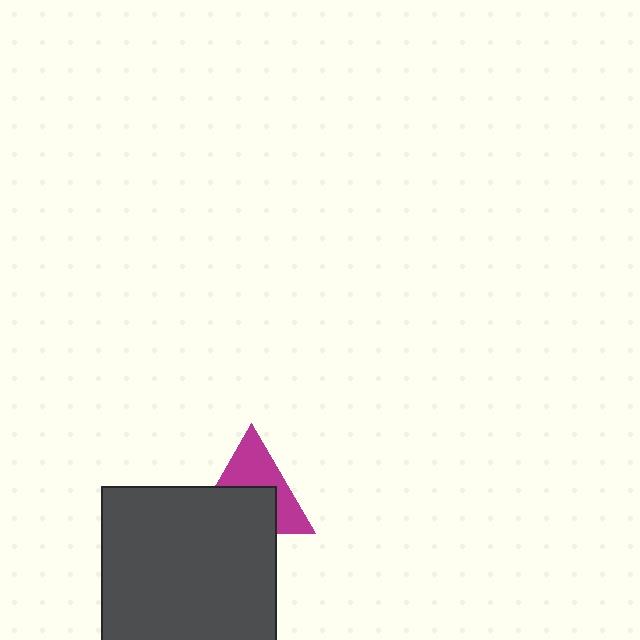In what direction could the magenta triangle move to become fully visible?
The magenta triangle could move up. That would shift it out from behind the dark gray square entirely.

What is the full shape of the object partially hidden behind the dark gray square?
The partially hidden object is a magenta triangle.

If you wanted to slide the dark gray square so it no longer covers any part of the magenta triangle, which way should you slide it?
Slide it down — that is the most direct way to separate the two shapes.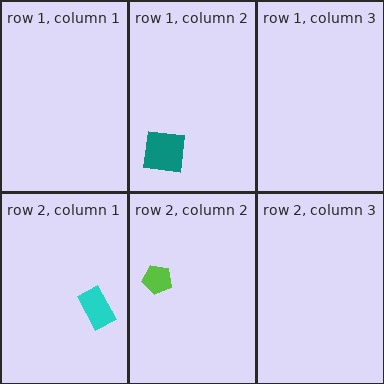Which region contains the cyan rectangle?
The row 2, column 1 region.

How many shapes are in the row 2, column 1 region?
1.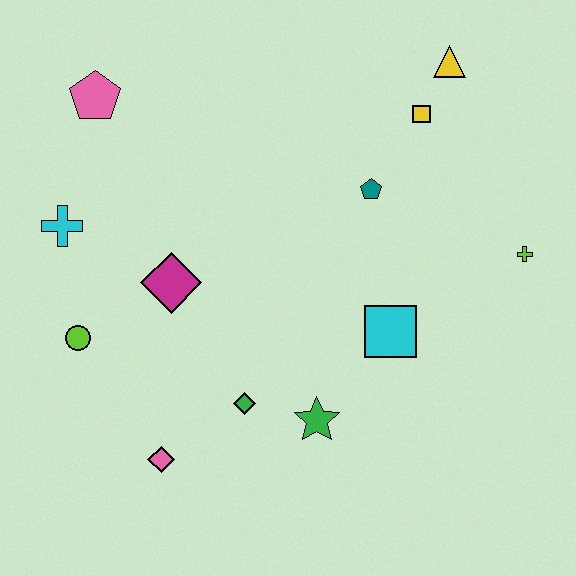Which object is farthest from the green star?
The pink pentagon is farthest from the green star.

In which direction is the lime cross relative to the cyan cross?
The lime cross is to the right of the cyan cross.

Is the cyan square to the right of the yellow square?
No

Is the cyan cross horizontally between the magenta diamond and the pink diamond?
No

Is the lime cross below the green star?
No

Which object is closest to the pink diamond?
The green diamond is closest to the pink diamond.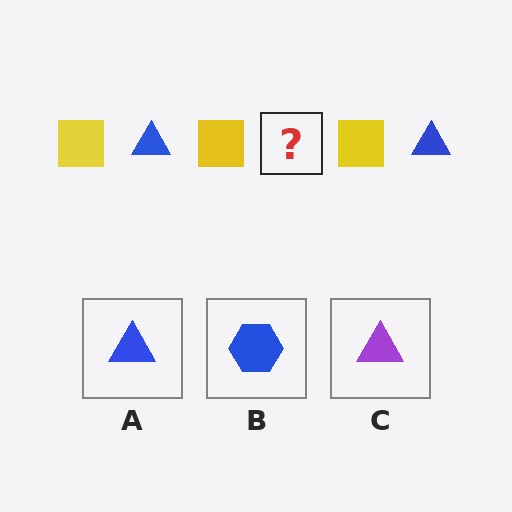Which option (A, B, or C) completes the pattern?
A.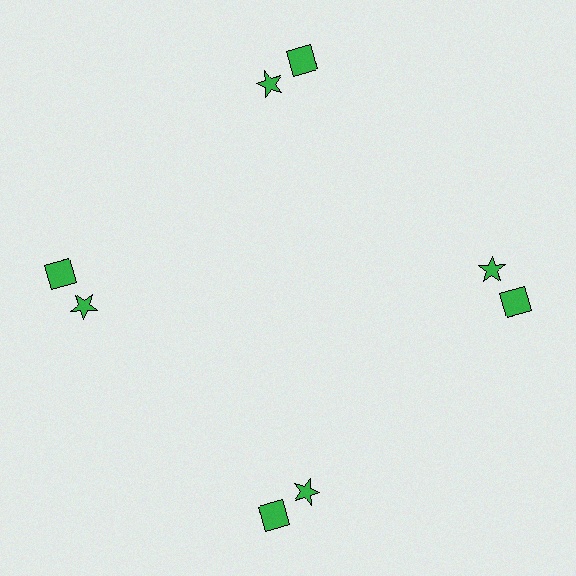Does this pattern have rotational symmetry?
Yes, this pattern has 4-fold rotational symmetry. It looks the same after rotating 90 degrees around the center.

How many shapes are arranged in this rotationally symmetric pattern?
There are 8 shapes, arranged in 4 groups of 2.